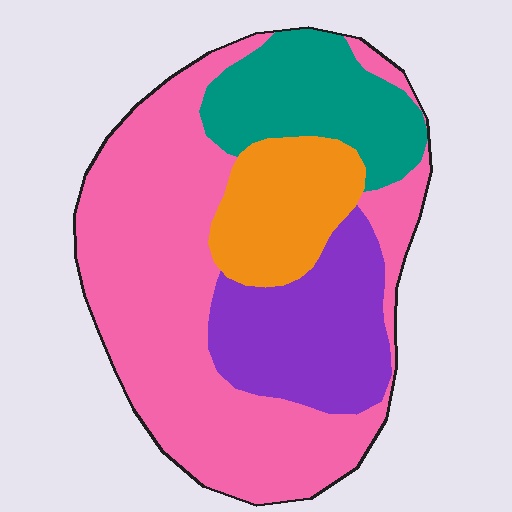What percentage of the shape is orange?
Orange covers around 15% of the shape.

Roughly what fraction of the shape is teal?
Teal takes up about one sixth (1/6) of the shape.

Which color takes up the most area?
Pink, at roughly 50%.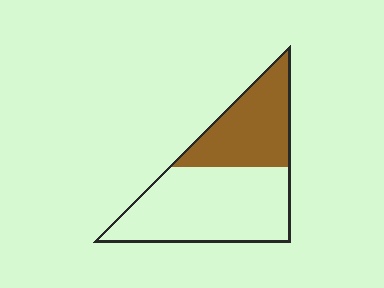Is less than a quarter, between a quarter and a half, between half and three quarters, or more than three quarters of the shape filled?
Between a quarter and a half.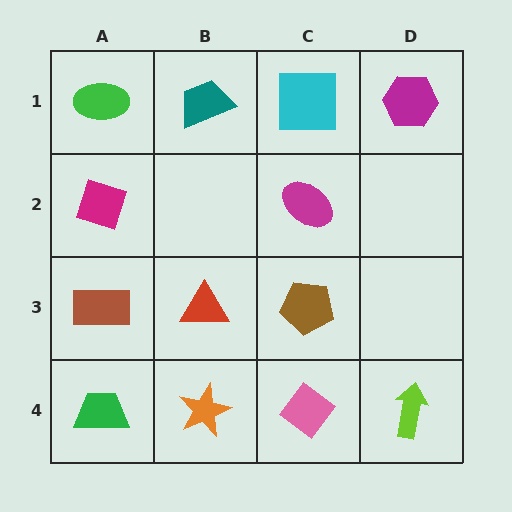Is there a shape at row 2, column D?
No, that cell is empty.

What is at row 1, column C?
A cyan square.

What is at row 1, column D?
A magenta hexagon.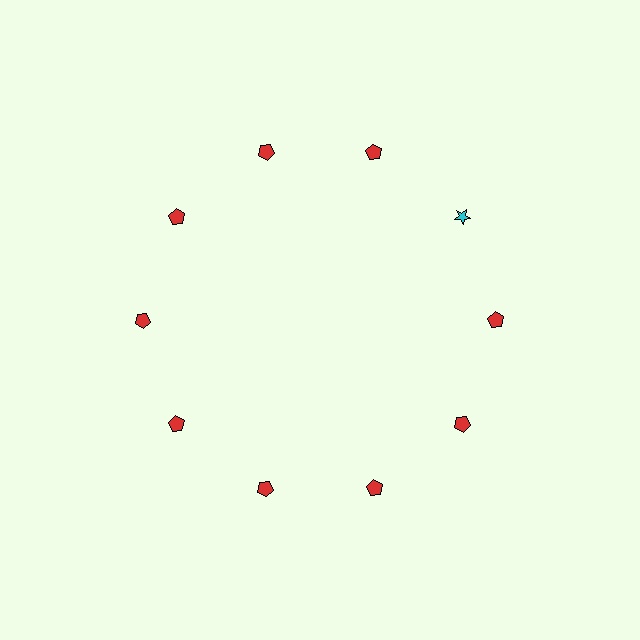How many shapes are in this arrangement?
There are 10 shapes arranged in a ring pattern.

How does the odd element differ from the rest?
It differs in both color (cyan instead of red) and shape (star instead of pentagon).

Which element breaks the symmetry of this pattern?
The cyan star at roughly the 2 o'clock position breaks the symmetry. All other shapes are red pentagons.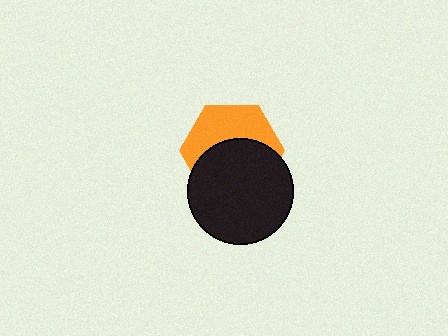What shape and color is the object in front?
The object in front is a black circle.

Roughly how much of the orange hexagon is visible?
About half of it is visible (roughly 45%).